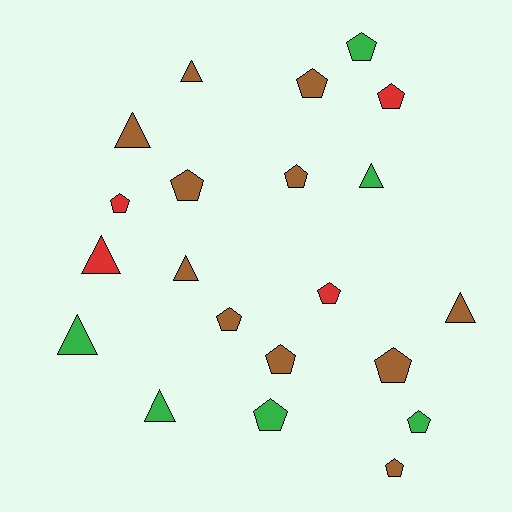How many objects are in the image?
There are 21 objects.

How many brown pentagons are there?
There are 7 brown pentagons.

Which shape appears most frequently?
Pentagon, with 13 objects.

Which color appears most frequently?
Brown, with 11 objects.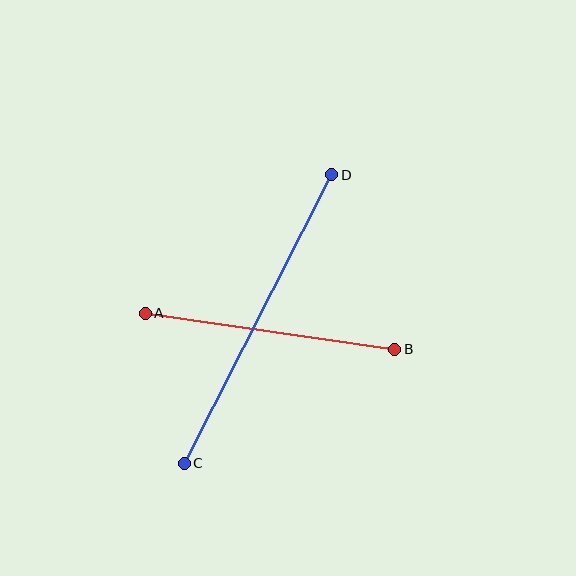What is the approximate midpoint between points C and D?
The midpoint is at approximately (258, 319) pixels.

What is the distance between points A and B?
The distance is approximately 252 pixels.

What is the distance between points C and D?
The distance is approximately 324 pixels.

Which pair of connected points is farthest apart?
Points C and D are farthest apart.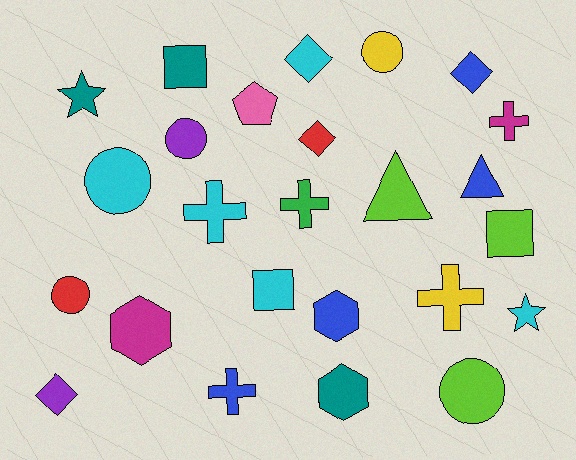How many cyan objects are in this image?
There are 5 cyan objects.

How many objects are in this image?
There are 25 objects.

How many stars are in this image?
There are 2 stars.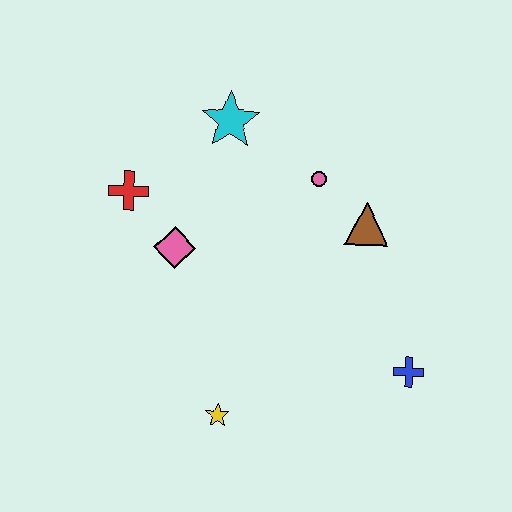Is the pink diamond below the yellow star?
No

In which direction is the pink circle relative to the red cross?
The pink circle is to the right of the red cross.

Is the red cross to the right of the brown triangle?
No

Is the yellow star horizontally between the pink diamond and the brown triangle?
Yes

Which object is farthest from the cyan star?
The blue cross is farthest from the cyan star.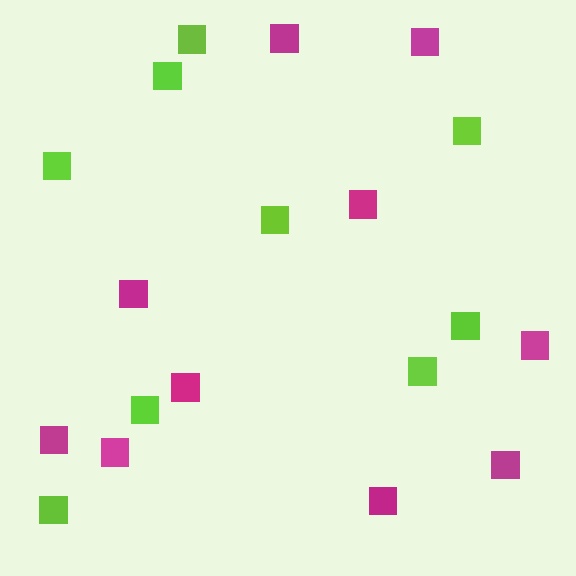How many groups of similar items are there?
There are 2 groups: one group of magenta squares (10) and one group of lime squares (9).